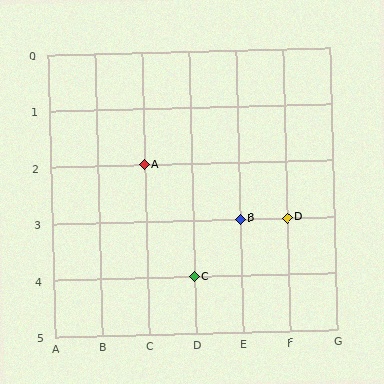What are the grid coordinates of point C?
Point C is at grid coordinates (D, 4).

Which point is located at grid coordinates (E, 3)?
Point B is at (E, 3).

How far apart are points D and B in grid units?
Points D and B are 1 column apart.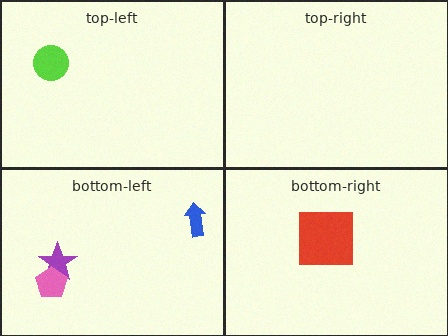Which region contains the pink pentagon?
The bottom-left region.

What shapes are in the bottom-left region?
The purple star, the pink pentagon, the blue arrow.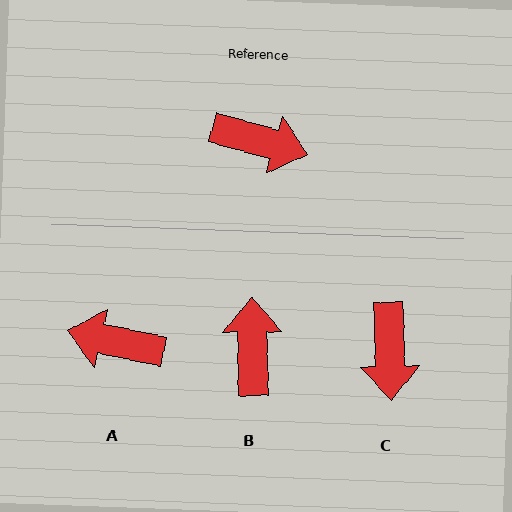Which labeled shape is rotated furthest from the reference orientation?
A, about 177 degrees away.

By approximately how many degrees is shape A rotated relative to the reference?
Approximately 177 degrees clockwise.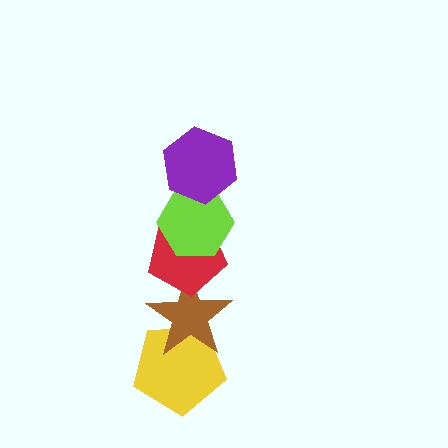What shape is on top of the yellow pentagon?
The brown star is on top of the yellow pentagon.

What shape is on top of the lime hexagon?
The purple hexagon is on top of the lime hexagon.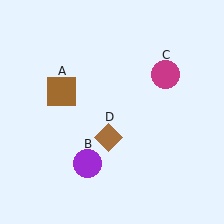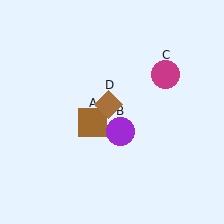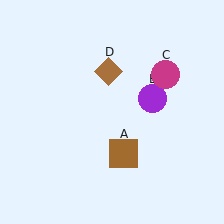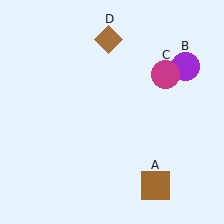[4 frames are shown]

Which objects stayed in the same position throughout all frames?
Magenta circle (object C) remained stationary.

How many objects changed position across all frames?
3 objects changed position: brown square (object A), purple circle (object B), brown diamond (object D).